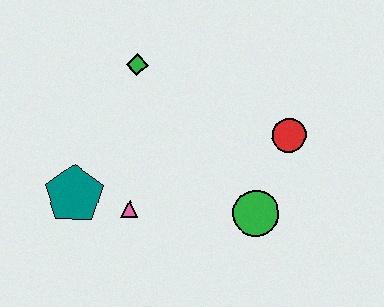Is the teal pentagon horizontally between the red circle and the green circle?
No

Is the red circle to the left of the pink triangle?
No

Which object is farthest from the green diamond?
The green circle is farthest from the green diamond.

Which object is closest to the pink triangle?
The teal pentagon is closest to the pink triangle.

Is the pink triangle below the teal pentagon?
Yes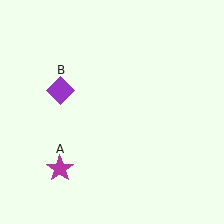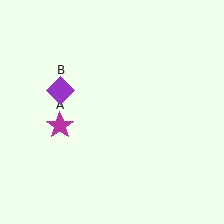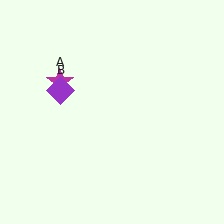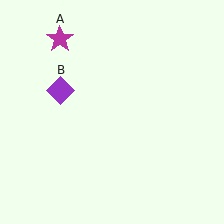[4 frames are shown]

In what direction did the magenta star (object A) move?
The magenta star (object A) moved up.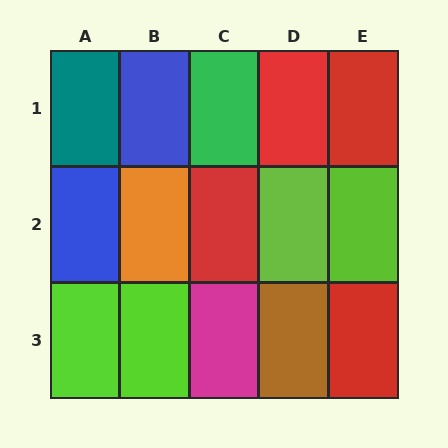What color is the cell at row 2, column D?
Lime.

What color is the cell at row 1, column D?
Red.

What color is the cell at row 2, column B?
Orange.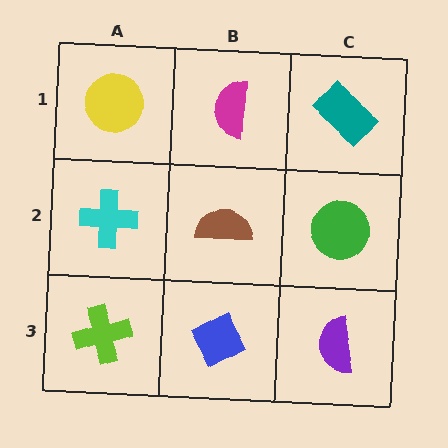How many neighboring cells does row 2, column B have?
4.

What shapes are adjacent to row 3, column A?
A cyan cross (row 2, column A), a blue diamond (row 3, column B).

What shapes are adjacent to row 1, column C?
A green circle (row 2, column C), a magenta semicircle (row 1, column B).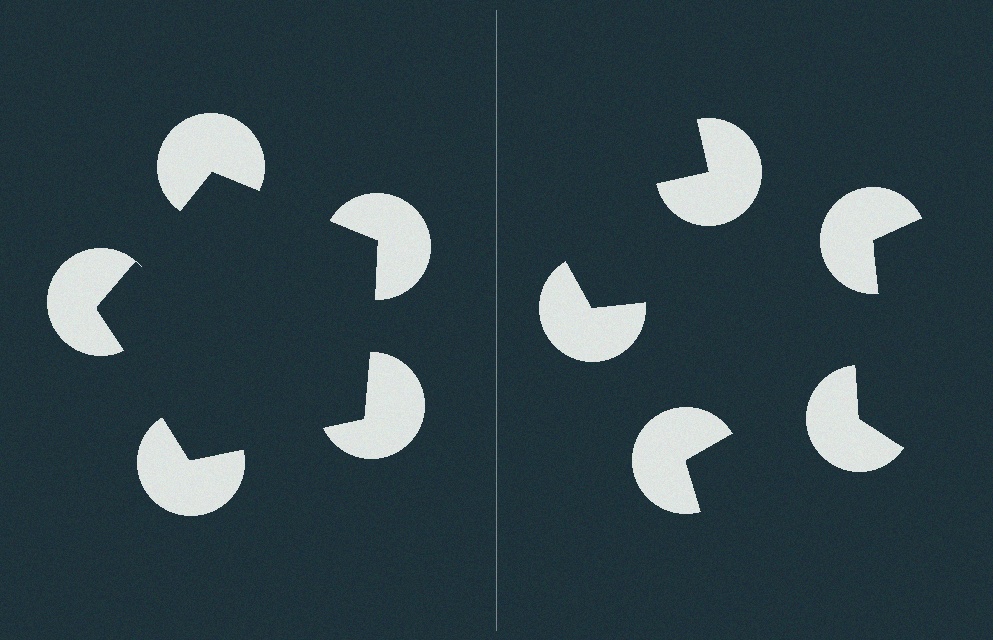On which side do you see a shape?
An illusory pentagon appears on the left side. On the right side the wedge cuts are rotated, so no coherent shape forms.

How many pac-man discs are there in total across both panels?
10 — 5 on each side.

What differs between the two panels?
The pac-man discs are positioned identically on both sides; only the wedge orientations differ. On the left they align to a pentagon; on the right they are misaligned.